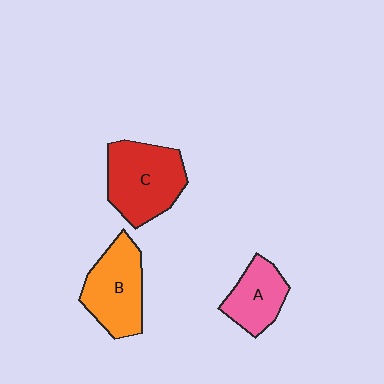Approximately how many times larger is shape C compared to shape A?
Approximately 1.6 times.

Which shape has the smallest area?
Shape A (pink).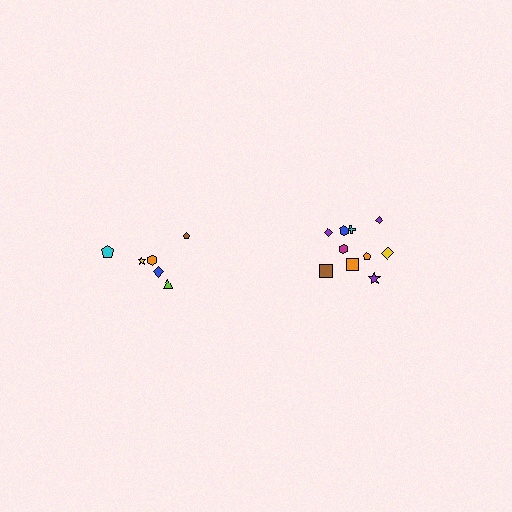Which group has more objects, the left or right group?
The right group.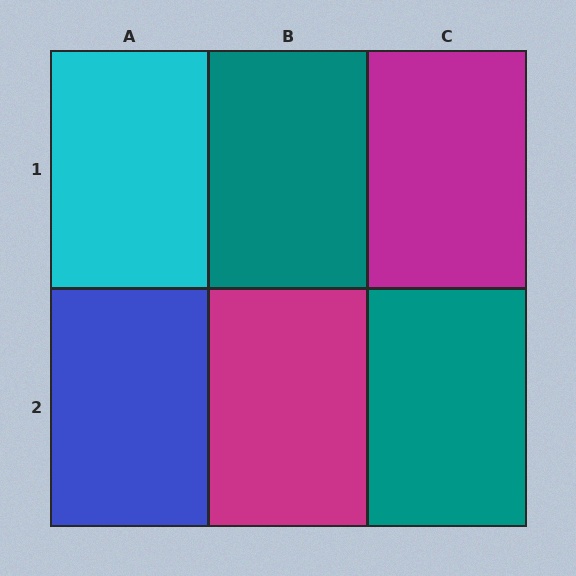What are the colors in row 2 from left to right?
Blue, magenta, teal.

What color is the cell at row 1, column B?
Teal.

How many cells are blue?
1 cell is blue.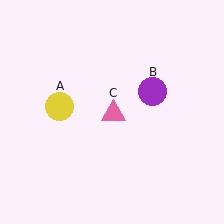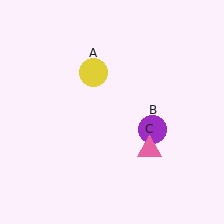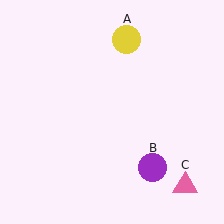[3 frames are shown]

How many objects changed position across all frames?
3 objects changed position: yellow circle (object A), purple circle (object B), pink triangle (object C).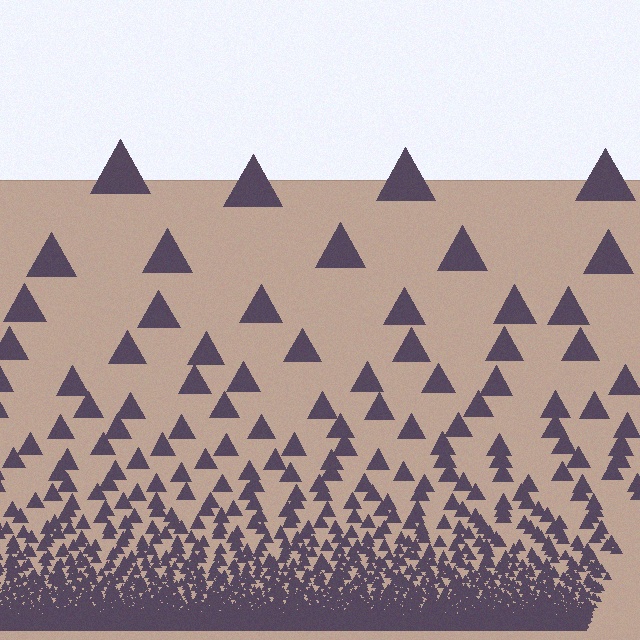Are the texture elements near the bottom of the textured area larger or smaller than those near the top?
Smaller. The gradient is inverted — elements near the bottom are smaller and denser.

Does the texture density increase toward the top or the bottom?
Density increases toward the bottom.